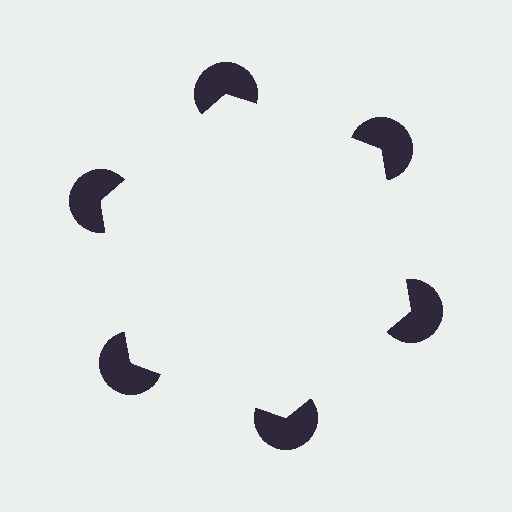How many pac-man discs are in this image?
There are 6 — one at each vertex of the illusory hexagon.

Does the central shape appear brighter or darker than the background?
It typically appears slightly brighter than the background, even though no actual brightness change is drawn.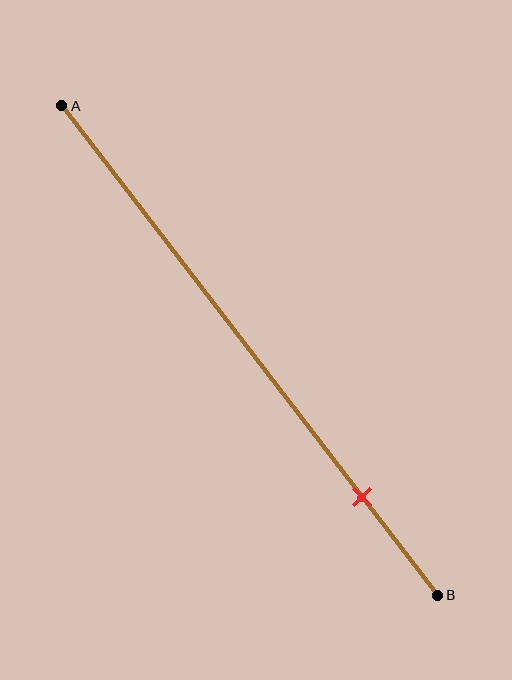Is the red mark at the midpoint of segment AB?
No, the mark is at about 80% from A, not at the 50% midpoint.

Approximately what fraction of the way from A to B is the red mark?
The red mark is approximately 80% of the way from A to B.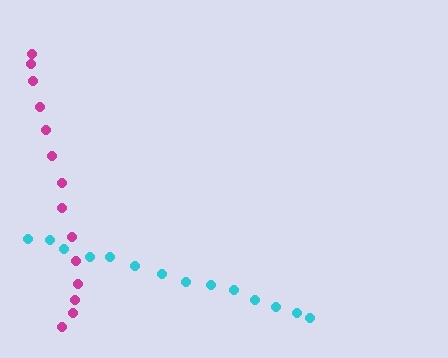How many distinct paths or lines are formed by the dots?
There are 2 distinct paths.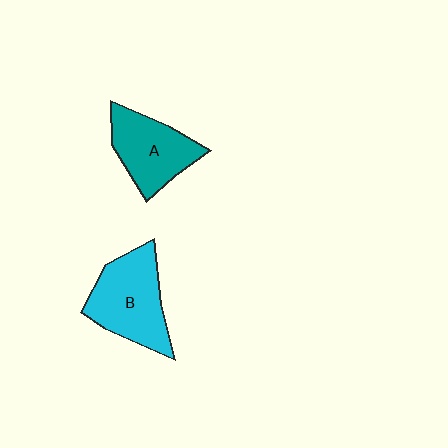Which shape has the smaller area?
Shape A (teal).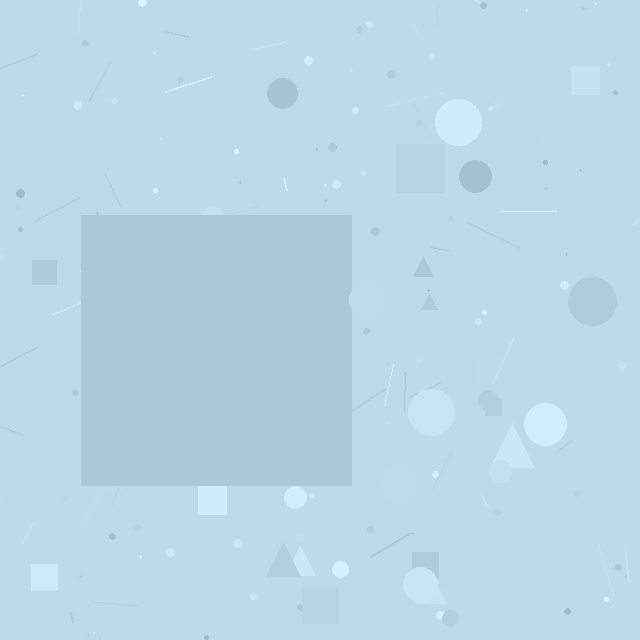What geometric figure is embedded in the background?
A square is embedded in the background.